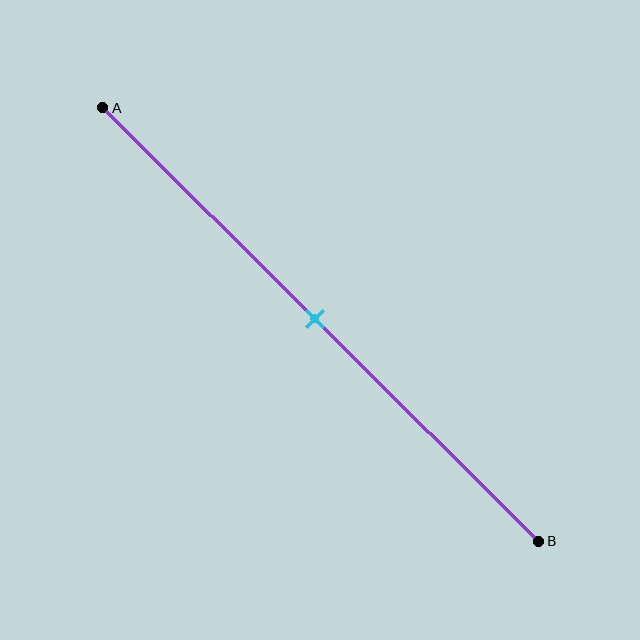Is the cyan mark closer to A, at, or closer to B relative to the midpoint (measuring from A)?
The cyan mark is approximately at the midpoint of segment AB.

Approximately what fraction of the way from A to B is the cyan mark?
The cyan mark is approximately 50% of the way from A to B.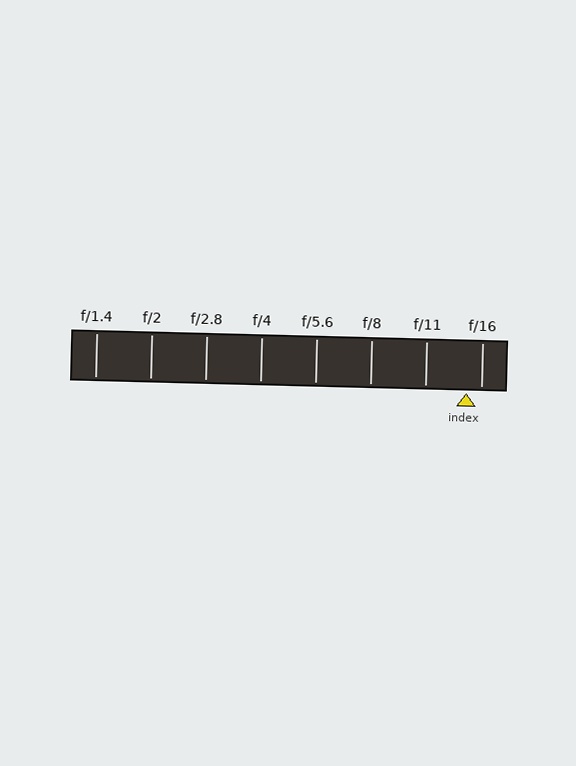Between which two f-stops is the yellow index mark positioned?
The index mark is between f/11 and f/16.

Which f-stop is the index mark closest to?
The index mark is closest to f/16.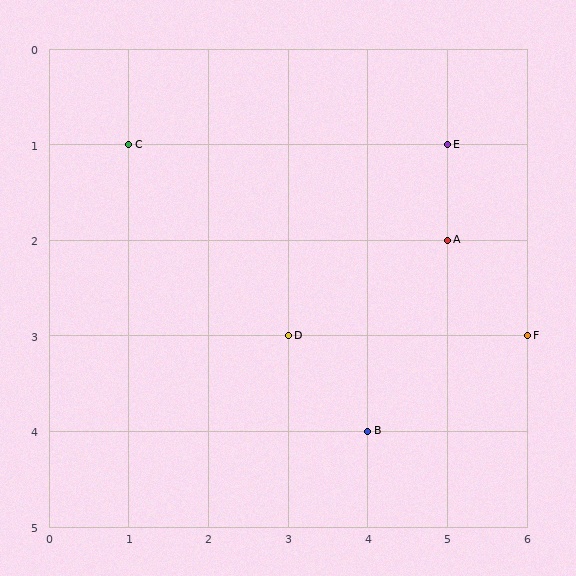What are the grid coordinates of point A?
Point A is at grid coordinates (5, 2).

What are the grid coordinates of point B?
Point B is at grid coordinates (4, 4).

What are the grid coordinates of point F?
Point F is at grid coordinates (6, 3).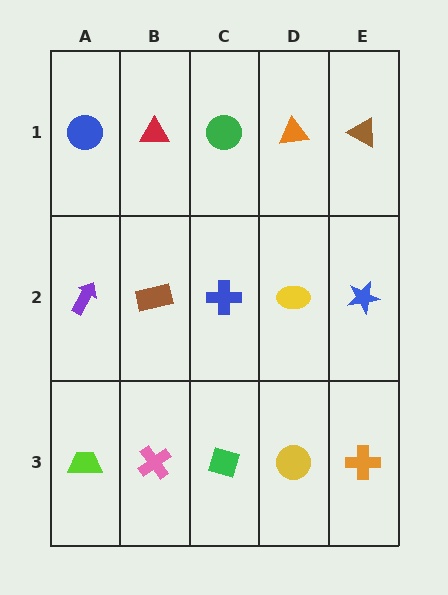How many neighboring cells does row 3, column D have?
3.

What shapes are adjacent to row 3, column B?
A brown rectangle (row 2, column B), a lime trapezoid (row 3, column A), a green diamond (row 3, column C).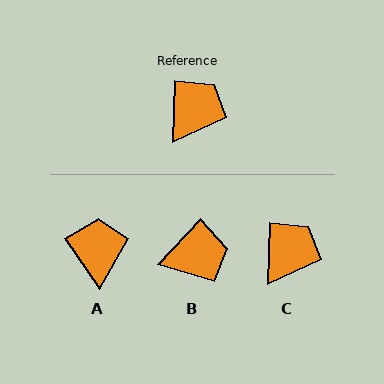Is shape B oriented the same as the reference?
No, it is off by about 41 degrees.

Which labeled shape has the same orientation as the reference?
C.